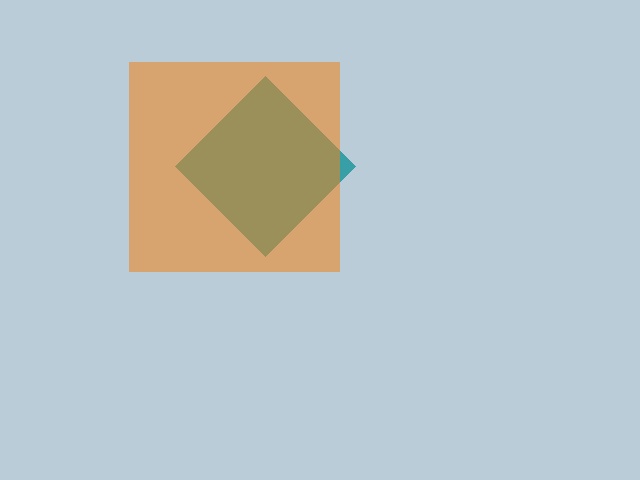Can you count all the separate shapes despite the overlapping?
Yes, there are 2 separate shapes.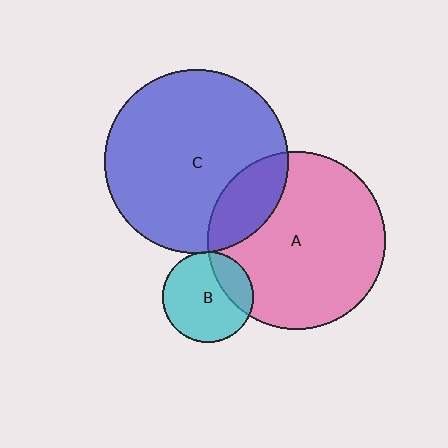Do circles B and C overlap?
Yes.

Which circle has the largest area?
Circle C (blue).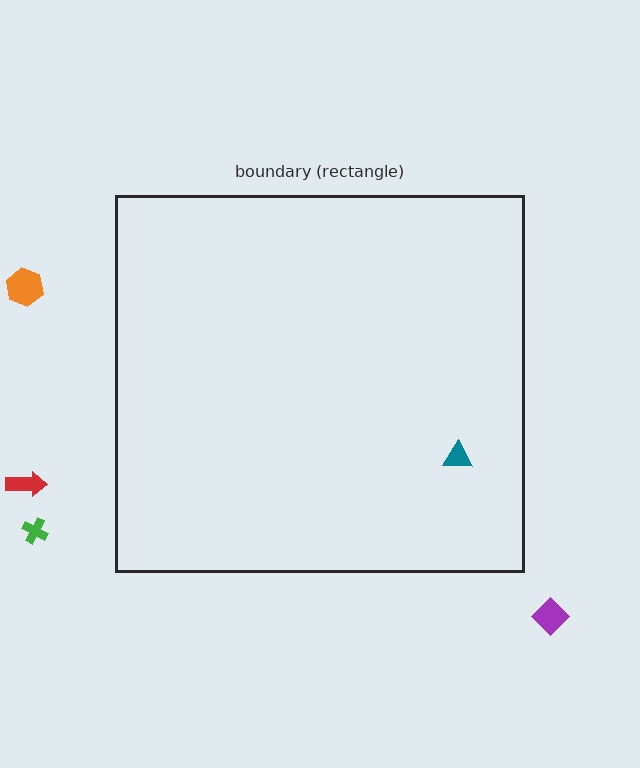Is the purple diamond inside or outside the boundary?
Outside.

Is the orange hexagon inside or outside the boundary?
Outside.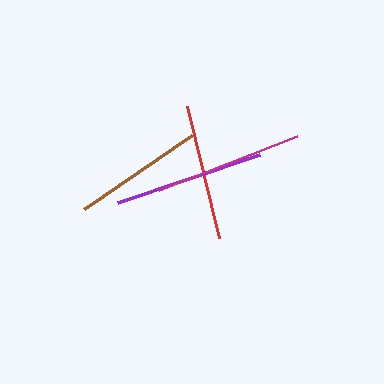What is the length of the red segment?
The red segment is approximately 136 pixels long.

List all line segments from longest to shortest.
From longest to shortest: purple, magenta, red, brown.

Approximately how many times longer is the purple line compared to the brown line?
The purple line is approximately 1.1 times the length of the brown line.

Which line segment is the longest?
The purple line is the longest at approximately 150 pixels.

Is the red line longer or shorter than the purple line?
The purple line is longer than the red line.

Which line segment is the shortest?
The brown line is the shortest at approximately 130 pixels.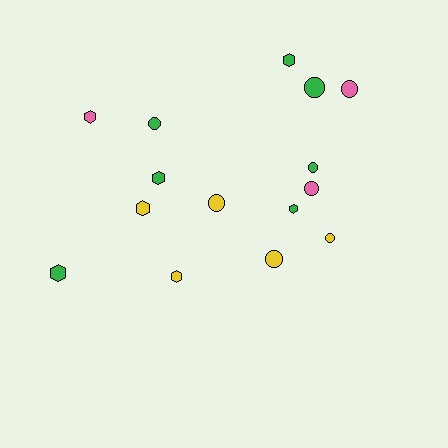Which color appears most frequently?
Green, with 7 objects.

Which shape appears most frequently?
Circle, with 8 objects.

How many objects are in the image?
There are 15 objects.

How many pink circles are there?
There are 2 pink circles.